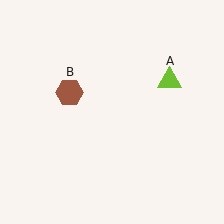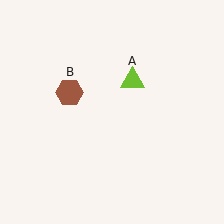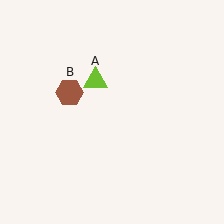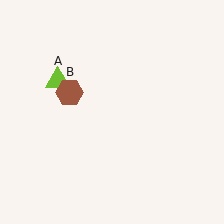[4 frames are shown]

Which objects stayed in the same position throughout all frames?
Brown hexagon (object B) remained stationary.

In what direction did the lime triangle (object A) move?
The lime triangle (object A) moved left.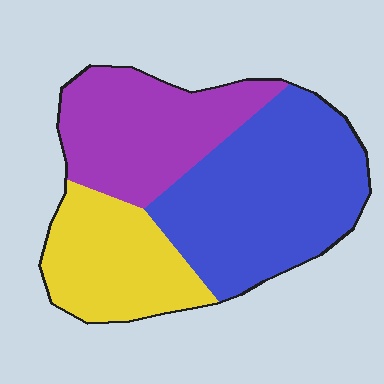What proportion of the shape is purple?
Purple takes up about one third (1/3) of the shape.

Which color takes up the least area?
Yellow, at roughly 25%.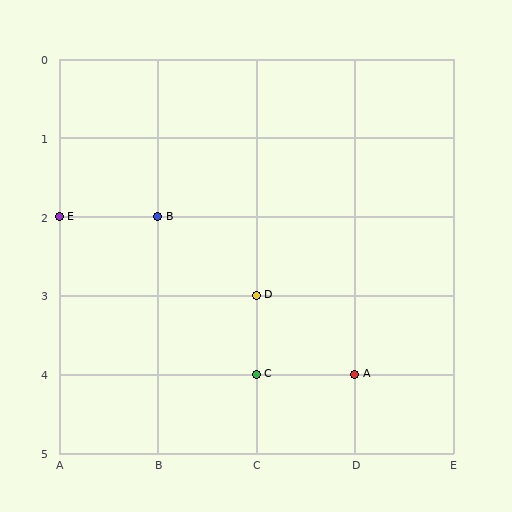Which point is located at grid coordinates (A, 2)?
Point E is at (A, 2).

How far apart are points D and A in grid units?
Points D and A are 1 column and 1 row apart (about 1.4 grid units diagonally).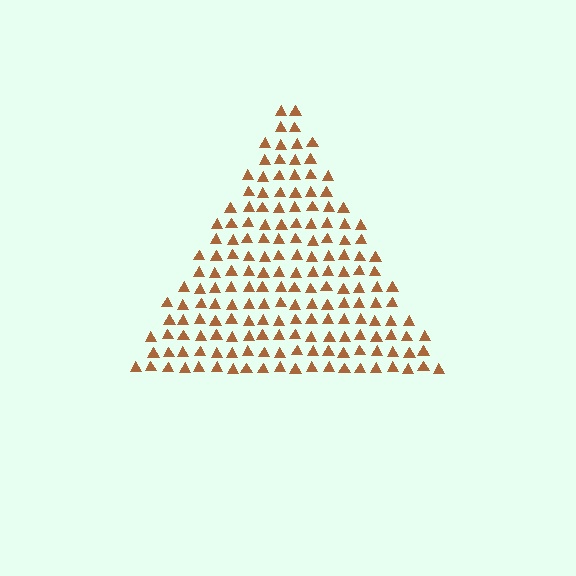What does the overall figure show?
The overall figure shows a triangle.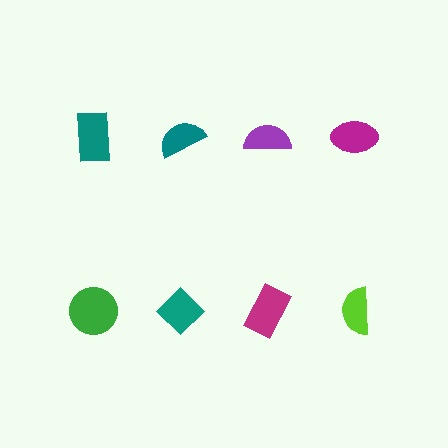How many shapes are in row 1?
4 shapes.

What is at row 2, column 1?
A green circle.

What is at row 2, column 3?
A magenta rectangle.